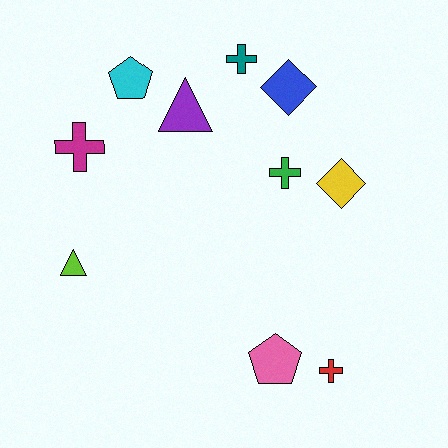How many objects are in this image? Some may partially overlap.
There are 10 objects.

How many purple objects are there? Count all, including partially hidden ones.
There is 1 purple object.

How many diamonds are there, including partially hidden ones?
There are 2 diamonds.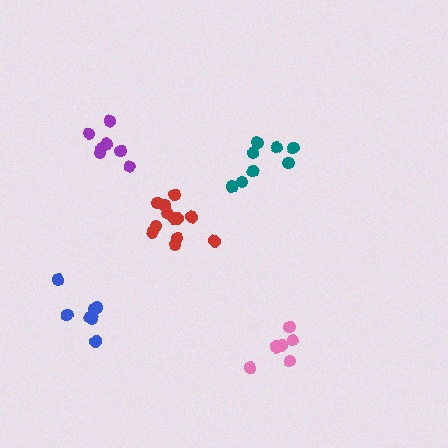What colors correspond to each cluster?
The clusters are colored: pink, blue, red, teal, purple.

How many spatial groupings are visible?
There are 5 spatial groupings.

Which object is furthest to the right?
The pink cluster is rightmost.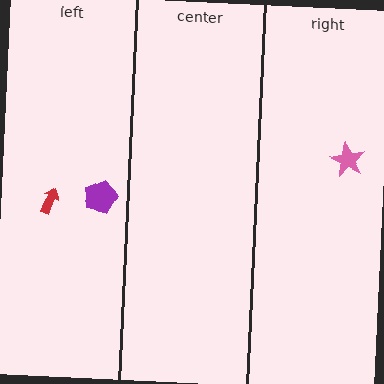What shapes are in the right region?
The pink star.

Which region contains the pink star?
The right region.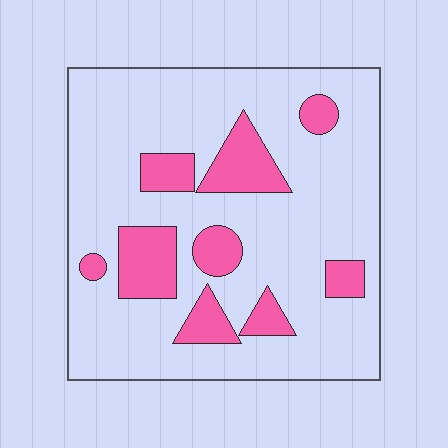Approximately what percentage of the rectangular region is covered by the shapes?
Approximately 20%.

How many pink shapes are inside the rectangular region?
9.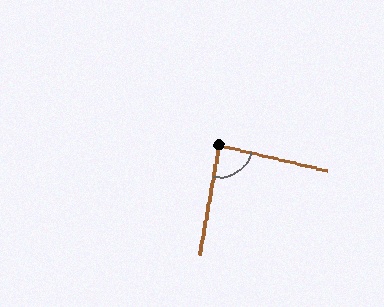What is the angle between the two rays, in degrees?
Approximately 87 degrees.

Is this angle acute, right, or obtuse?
It is approximately a right angle.